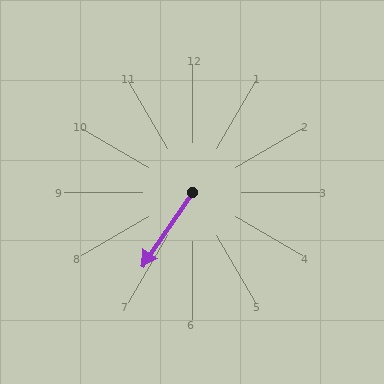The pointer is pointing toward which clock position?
Roughly 7 o'clock.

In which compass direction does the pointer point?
Southwest.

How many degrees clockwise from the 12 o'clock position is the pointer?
Approximately 214 degrees.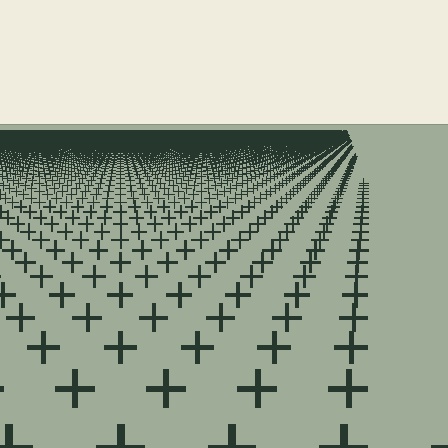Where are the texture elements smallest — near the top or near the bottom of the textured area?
Near the top.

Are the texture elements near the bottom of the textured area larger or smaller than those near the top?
Larger. Near the bottom, elements are closer to the viewer and appear at a bigger on-screen size.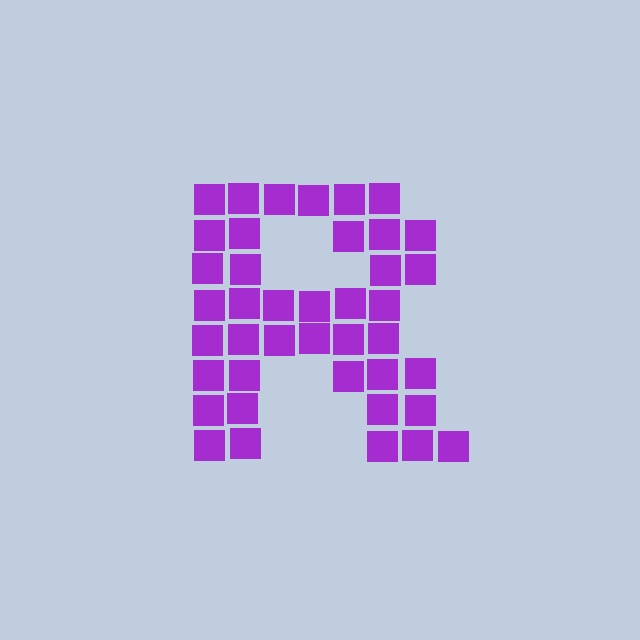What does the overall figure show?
The overall figure shows the letter R.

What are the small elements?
The small elements are squares.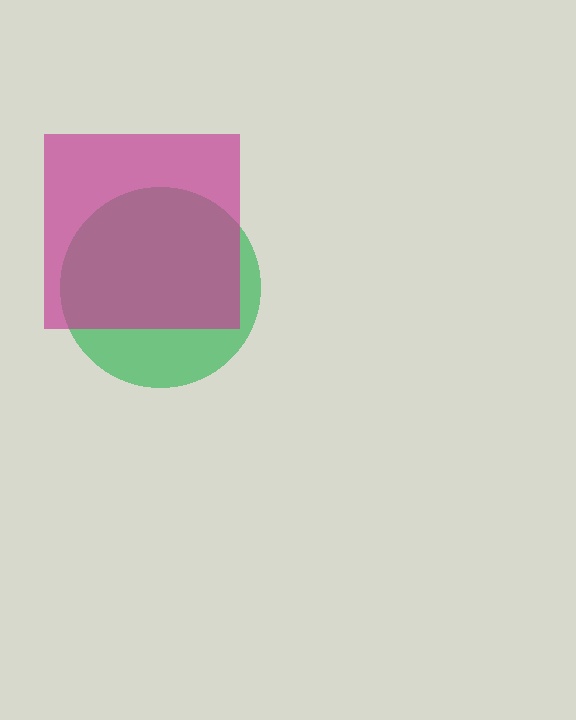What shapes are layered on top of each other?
The layered shapes are: a green circle, a magenta square.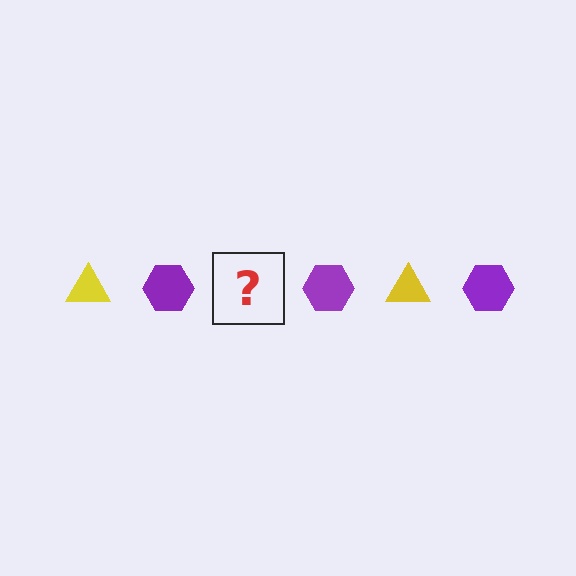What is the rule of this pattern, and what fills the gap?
The rule is that the pattern alternates between yellow triangle and purple hexagon. The gap should be filled with a yellow triangle.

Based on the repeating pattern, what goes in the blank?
The blank should be a yellow triangle.